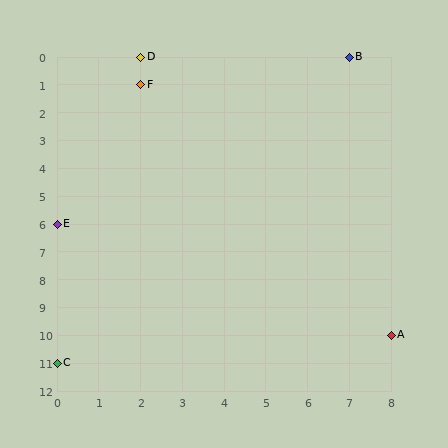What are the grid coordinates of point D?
Point D is at grid coordinates (2, 0).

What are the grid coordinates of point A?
Point A is at grid coordinates (8, 10).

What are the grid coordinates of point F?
Point F is at grid coordinates (2, 1).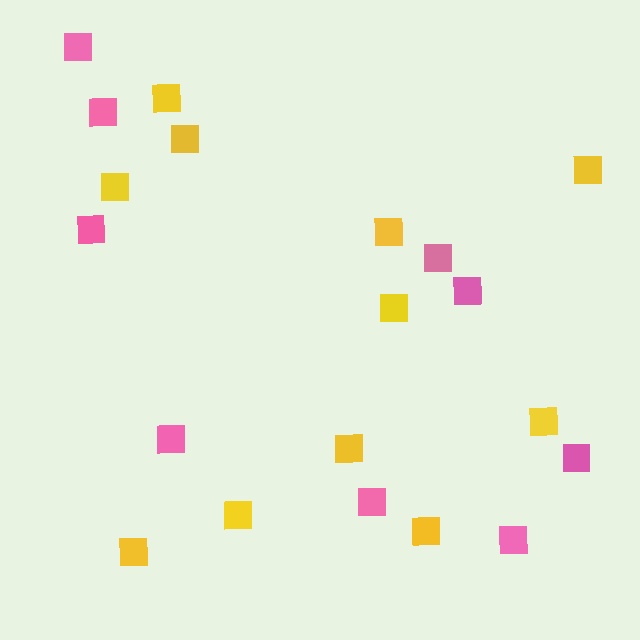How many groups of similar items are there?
There are 2 groups: one group of pink squares (9) and one group of yellow squares (11).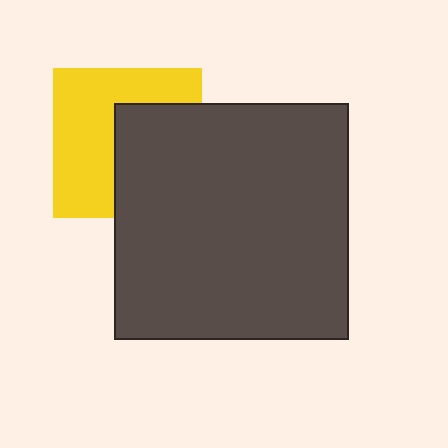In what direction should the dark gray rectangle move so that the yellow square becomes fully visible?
The dark gray rectangle should move right. That is the shortest direction to clear the overlap and leave the yellow square fully visible.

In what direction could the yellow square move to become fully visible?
The yellow square could move left. That would shift it out from behind the dark gray rectangle entirely.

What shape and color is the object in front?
The object in front is a dark gray rectangle.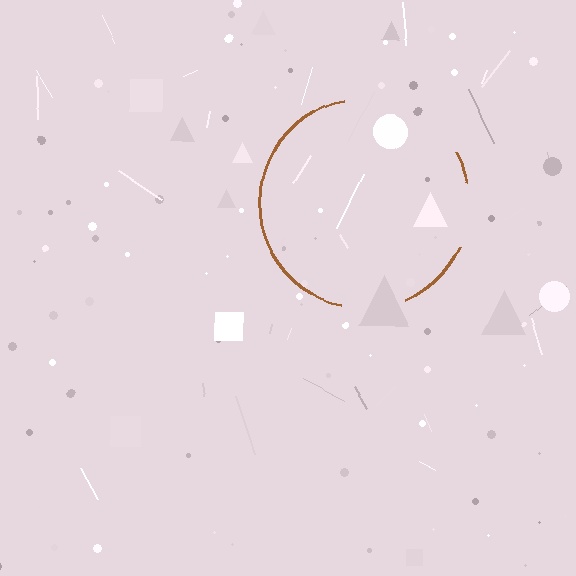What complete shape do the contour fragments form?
The contour fragments form a circle.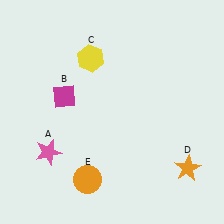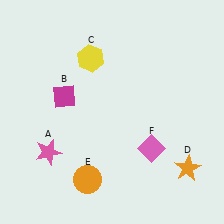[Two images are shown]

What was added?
A pink diamond (F) was added in Image 2.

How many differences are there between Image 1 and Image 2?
There is 1 difference between the two images.